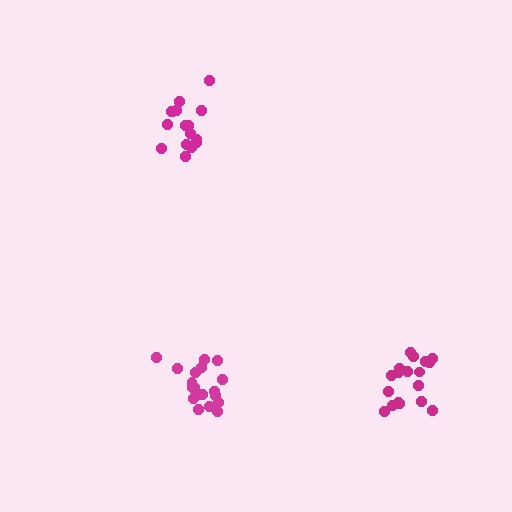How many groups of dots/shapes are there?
There are 3 groups.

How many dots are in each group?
Group 1: 20 dots, Group 2: 18 dots, Group 3: 16 dots (54 total).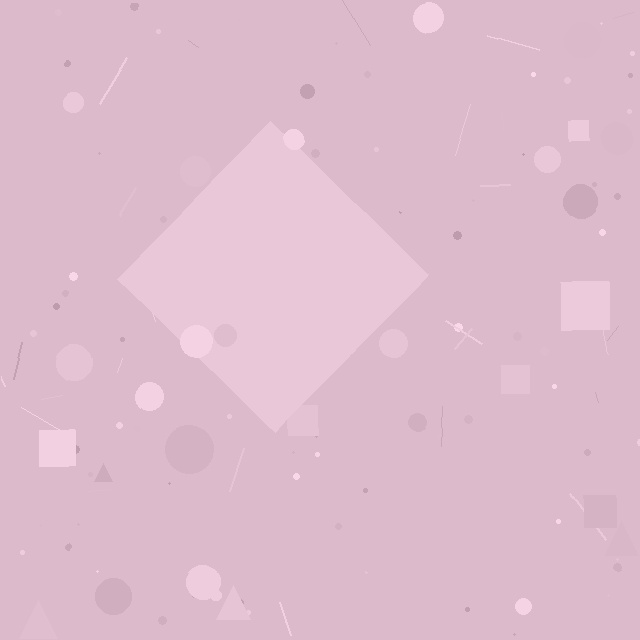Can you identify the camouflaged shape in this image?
The camouflaged shape is a diamond.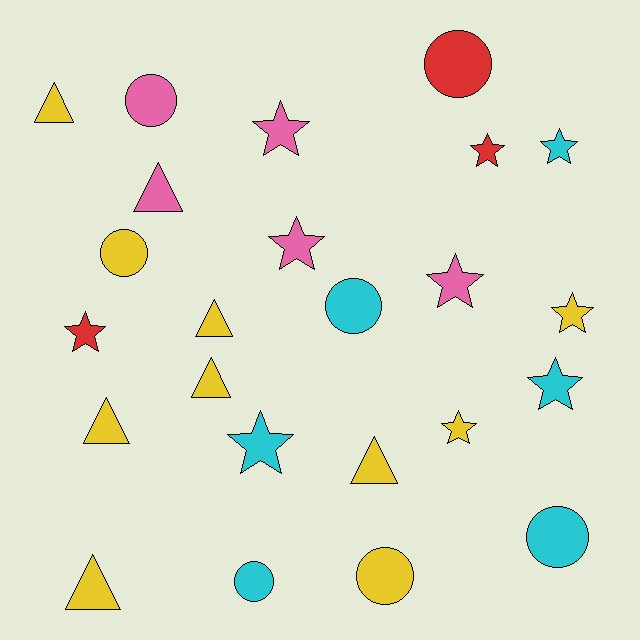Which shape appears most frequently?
Star, with 10 objects.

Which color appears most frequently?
Yellow, with 10 objects.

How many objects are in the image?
There are 24 objects.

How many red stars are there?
There are 2 red stars.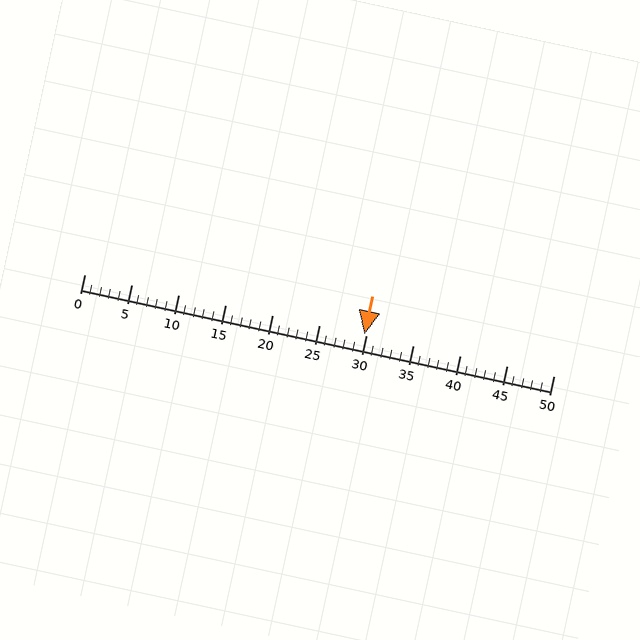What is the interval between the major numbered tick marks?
The major tick marks are spaced 5 units apart.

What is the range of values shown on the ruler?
The ruler shows values from 0 to 50.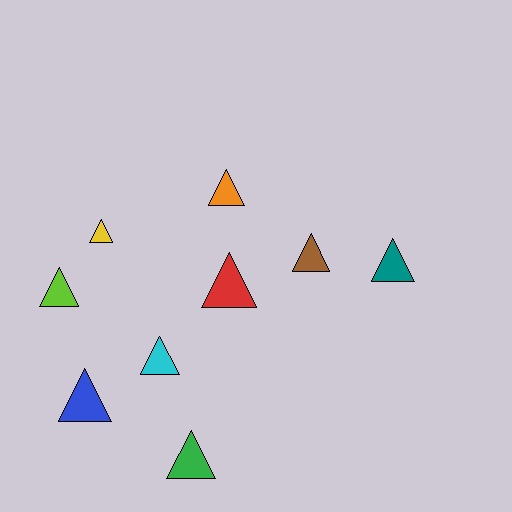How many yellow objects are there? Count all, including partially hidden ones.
There is 1 yellow object.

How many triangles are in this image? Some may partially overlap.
There are 9 triangles.